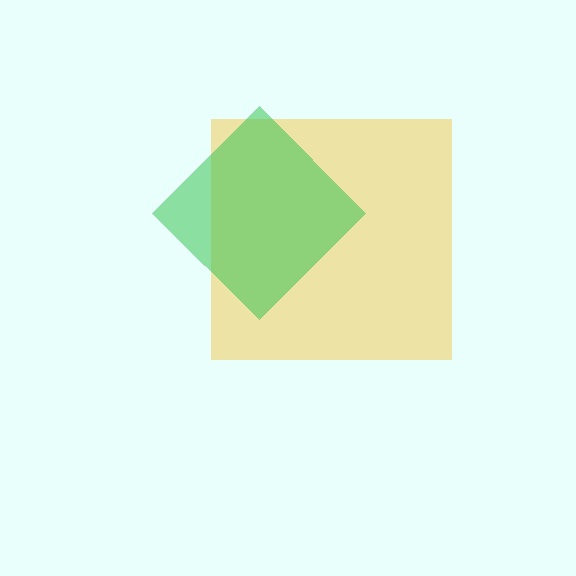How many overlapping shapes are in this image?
There are 2 overlapping shapes in the image.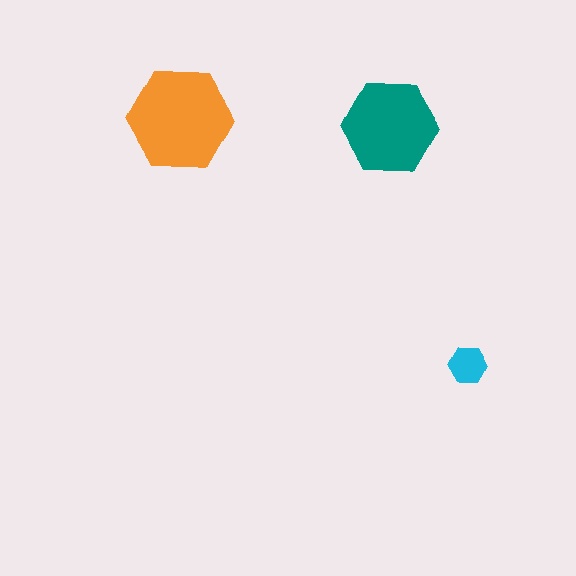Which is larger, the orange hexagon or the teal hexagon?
The orange one.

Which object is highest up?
The teal hexagon is topmost.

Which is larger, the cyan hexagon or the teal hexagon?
The teal one.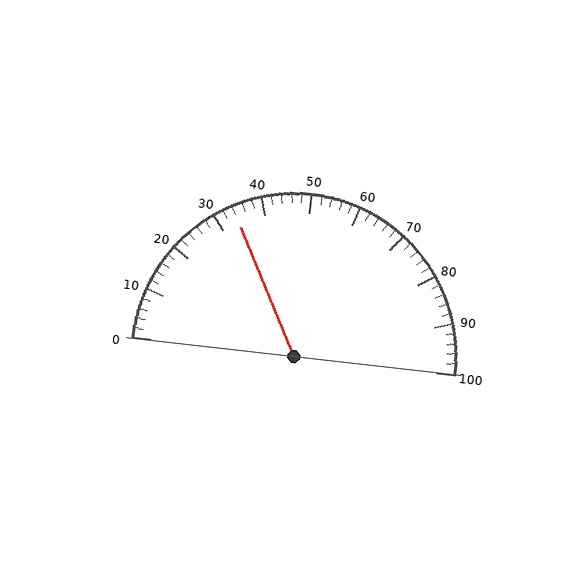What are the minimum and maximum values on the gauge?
The gauge ranges from 0 to 100.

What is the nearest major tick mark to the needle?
The nearest major tick mark is 30.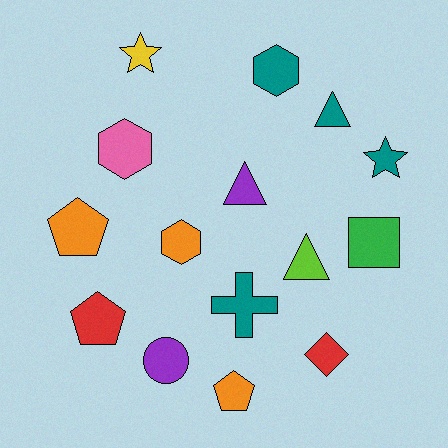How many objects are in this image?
There are 15 objects.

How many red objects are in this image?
There are 2 red objects.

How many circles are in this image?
There is 1 circle.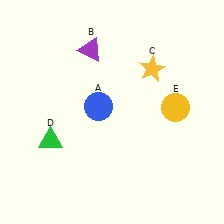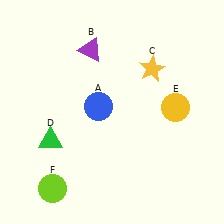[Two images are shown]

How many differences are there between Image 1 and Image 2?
There is 1 difference between the two images.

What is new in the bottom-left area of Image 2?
A lime circle (F) was added in the bottom-left area of Image 2.